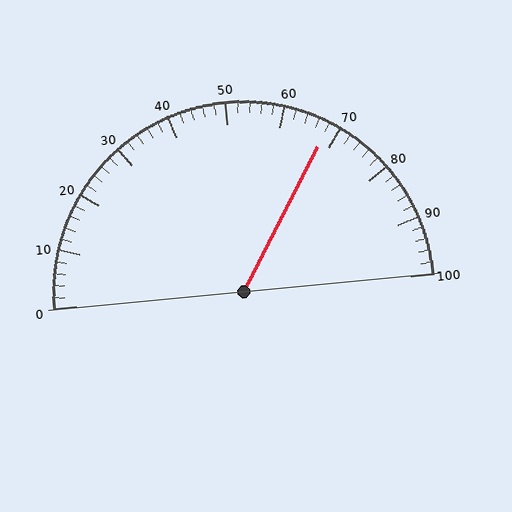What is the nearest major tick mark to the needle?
The nearest major tick mark is 70.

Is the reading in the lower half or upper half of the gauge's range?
The reading is in the upper half of the range (0 to 100).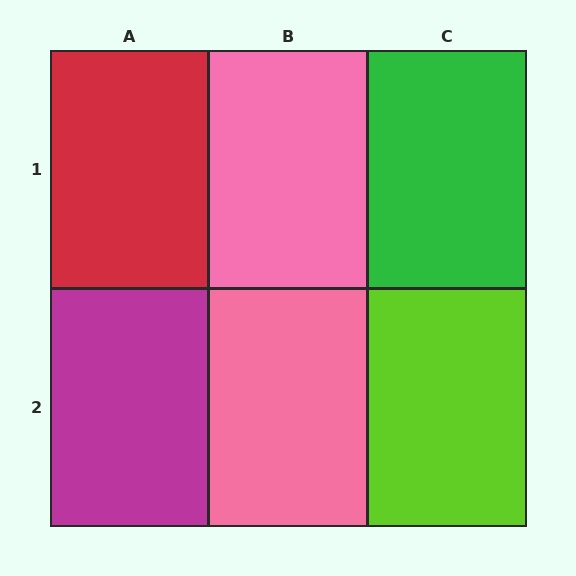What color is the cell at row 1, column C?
Green.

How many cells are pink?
2 cells are pink.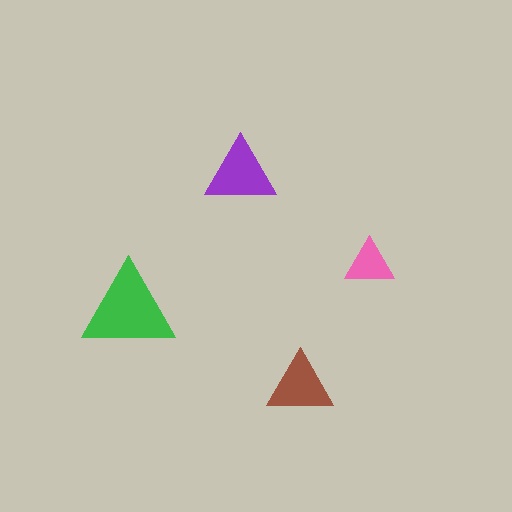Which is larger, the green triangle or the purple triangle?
The green one.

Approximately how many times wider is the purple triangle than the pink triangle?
About 1.5 times wider.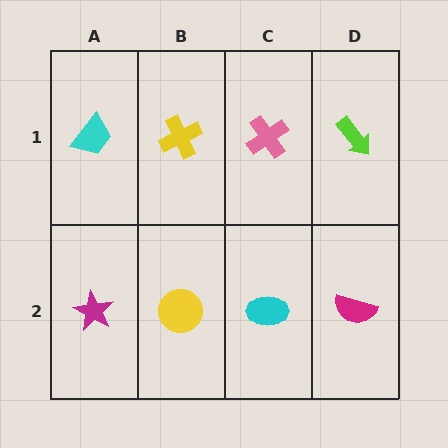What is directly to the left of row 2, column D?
A cyan ellipse.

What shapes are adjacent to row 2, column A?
A cyan trapezoid (row 1, column A), a yellow circle (row 2, column B).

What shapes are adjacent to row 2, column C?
A pink cross (row 1, column C), a yellow circle (row 2, column B), a magenta semicircle (row 2, column D).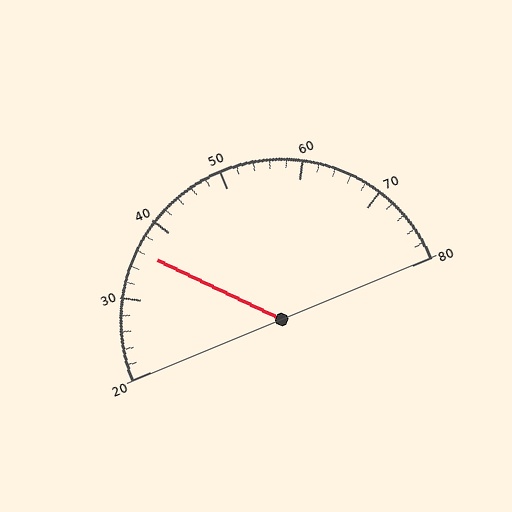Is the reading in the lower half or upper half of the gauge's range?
The reading is in the lower half of the range (20 to 80).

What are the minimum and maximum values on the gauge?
The gauge ranges from 20 to 80.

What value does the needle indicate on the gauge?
The needle indicates approximately 36.